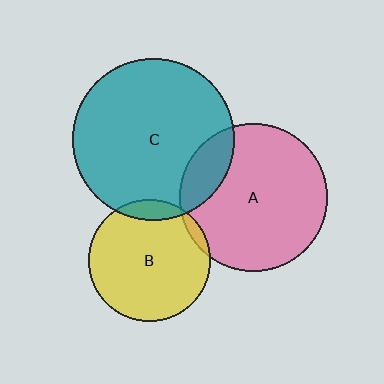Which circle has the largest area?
Circle C (teal).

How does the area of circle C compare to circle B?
Approximately 1.8 times.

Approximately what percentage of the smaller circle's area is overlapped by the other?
Approximately 5%.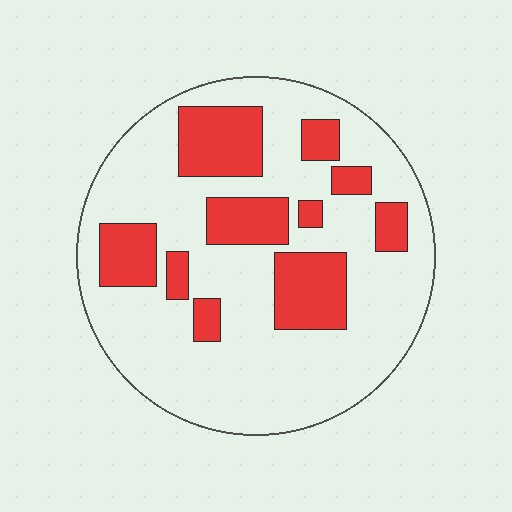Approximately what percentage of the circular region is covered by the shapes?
Approximately 25%.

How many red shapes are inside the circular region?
10.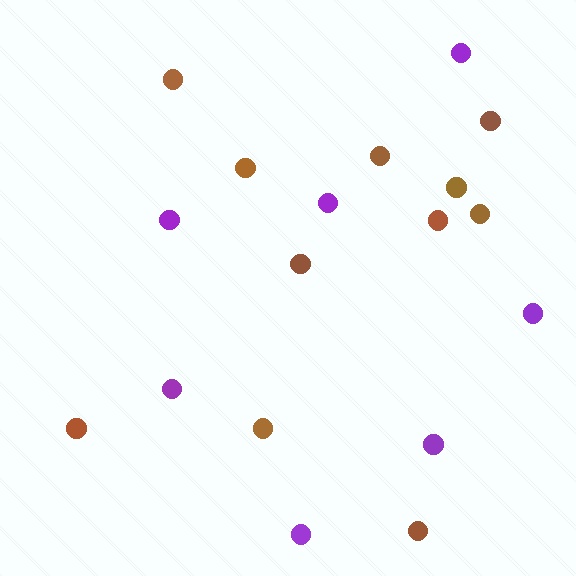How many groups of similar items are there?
There are 2 groups: one group of brown circles (11) and one group of purple circles (7).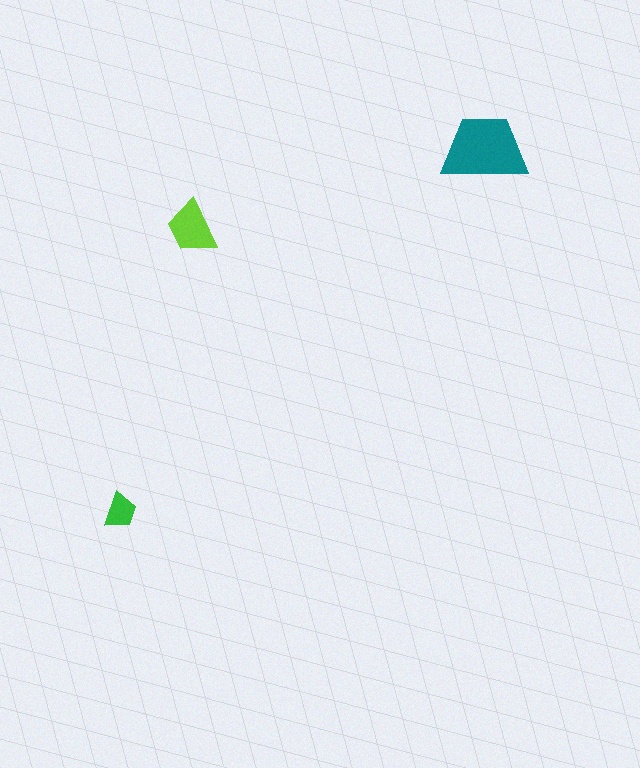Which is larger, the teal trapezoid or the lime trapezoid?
The teal one.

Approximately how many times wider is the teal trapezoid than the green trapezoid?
About 2.5 times wider.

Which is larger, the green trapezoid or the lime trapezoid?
The lime one.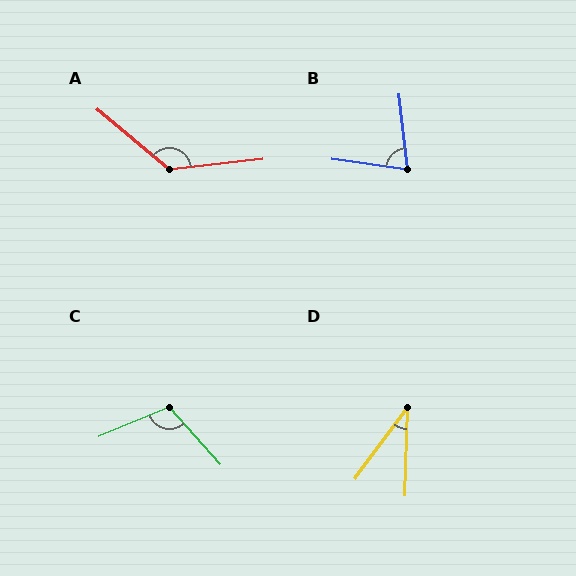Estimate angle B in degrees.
Approximately 76 degrees.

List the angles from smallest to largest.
D (35°), B (76°), C (109°), A (134°).